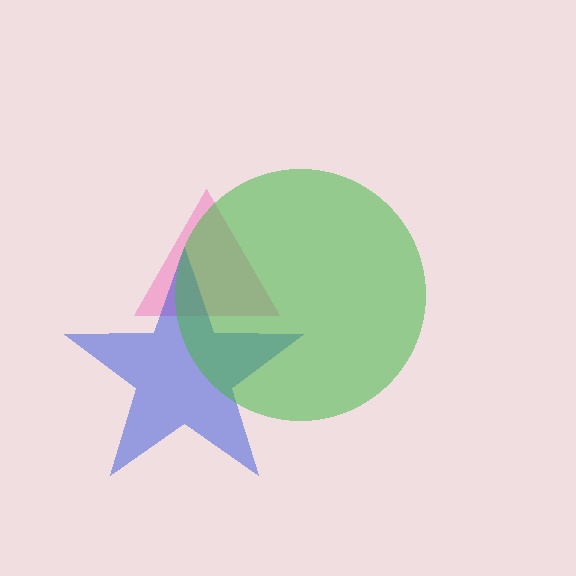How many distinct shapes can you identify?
There are 3 distinct shapes: a pink triangle, a blue star, a green circle.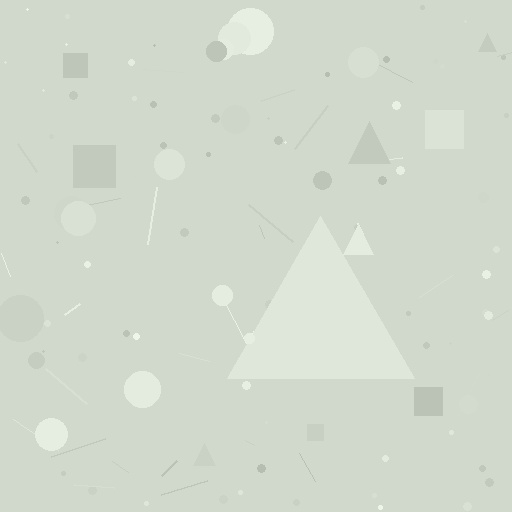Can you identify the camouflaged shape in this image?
The camouflaged shape is a triangle.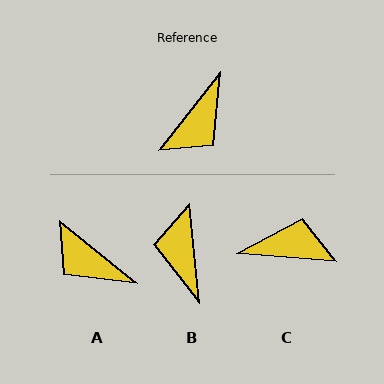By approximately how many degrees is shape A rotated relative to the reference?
Approximately 91 degrees clockwise.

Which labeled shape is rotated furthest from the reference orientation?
B, about 137 degrees away.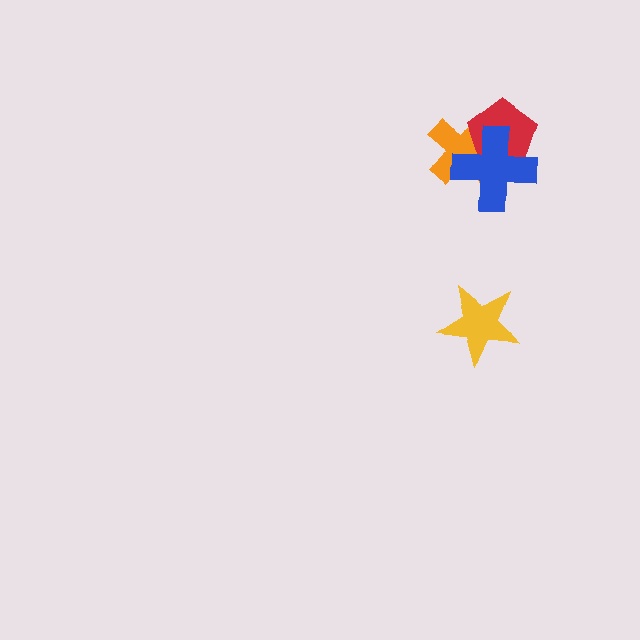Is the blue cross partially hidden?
No, no other shape covers it.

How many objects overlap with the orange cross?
2 objects overlap with the orange cross.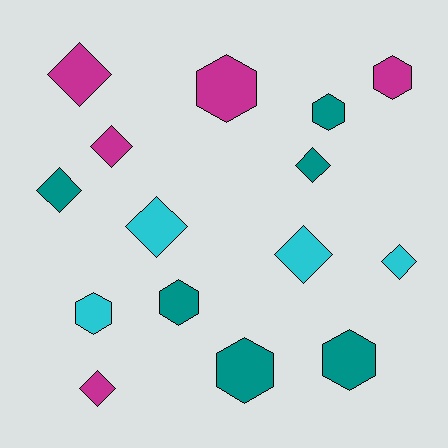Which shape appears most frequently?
Diamond, with 8 objects.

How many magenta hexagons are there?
There are 2 magenta hexagons.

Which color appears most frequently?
Teal, with 6 objects.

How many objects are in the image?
There are 15 objects.